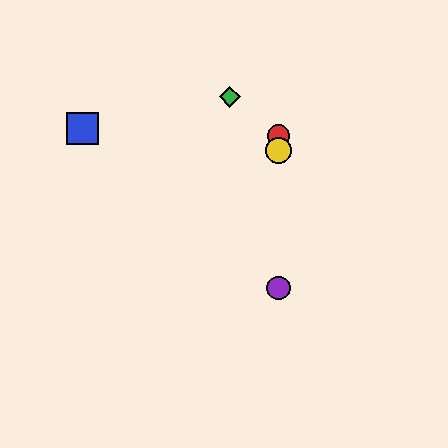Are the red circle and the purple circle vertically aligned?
Yes, both are at x≈278.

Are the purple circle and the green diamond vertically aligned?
No, the purple circle is at x≈278 and the green diamond is at x≈230.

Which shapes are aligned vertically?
The red circle, the yellow circle, the purple circle are aligned vertically.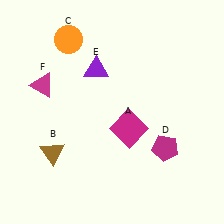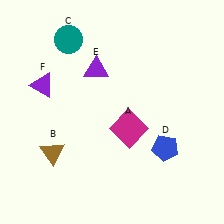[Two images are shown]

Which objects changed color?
C changed from orange to teal. D changed from magenta to blue. F changed from magenta to purple.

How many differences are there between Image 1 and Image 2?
There are 3 differences between the two images.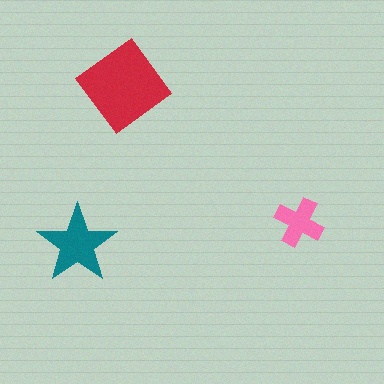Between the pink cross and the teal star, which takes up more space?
The teal star.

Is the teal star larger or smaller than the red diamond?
Smaller.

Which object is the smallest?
The pink cross.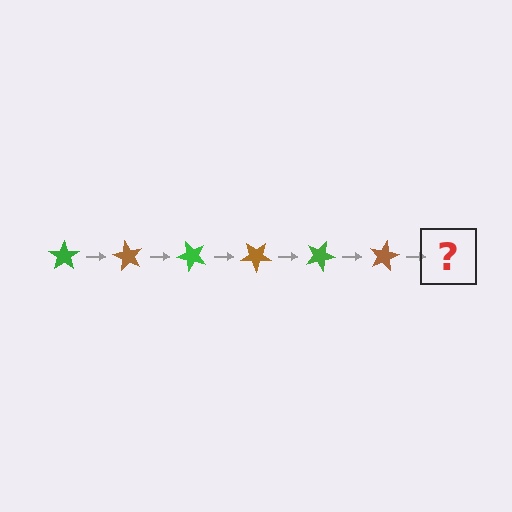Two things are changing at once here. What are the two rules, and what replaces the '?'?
The two rules are that it rotates 60 degrees each step and the color cycles through green and brown. The '?' should be a green star, rotated 360 degrees from the start.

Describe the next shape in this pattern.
It should be a green star, rotated 360 degrees from the start.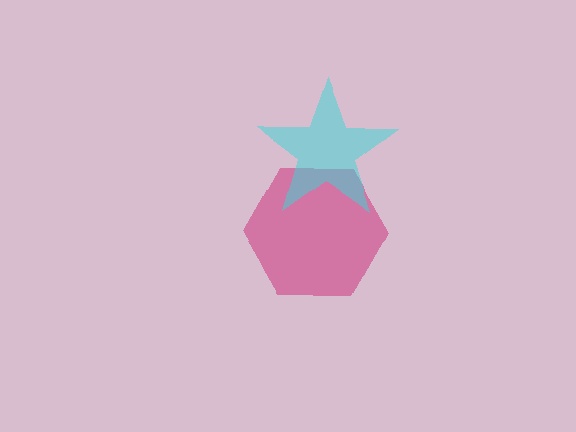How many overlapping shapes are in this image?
There are 2 overlapping shapes in the image.